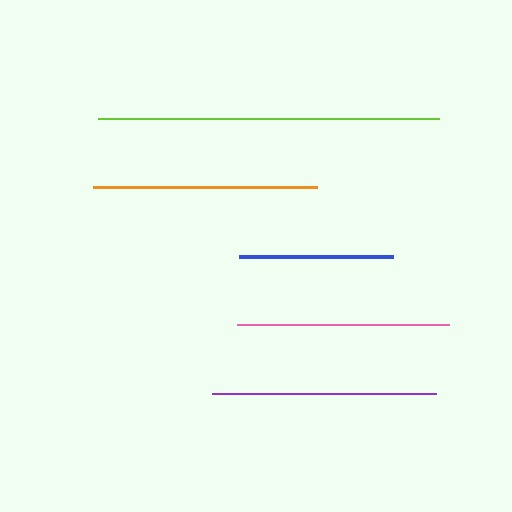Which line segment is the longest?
The lime line is the longest at approximately 340 pixels.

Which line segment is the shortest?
The blue line is the shortest at approximately 153 pixels.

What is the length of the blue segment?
The blue segment is approximately 153 pixels long.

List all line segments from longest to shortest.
From longest to shortest: lime, purple, orange, pink, blue.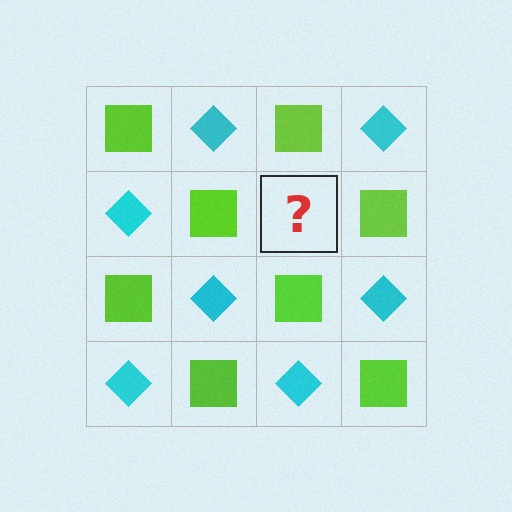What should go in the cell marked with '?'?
The missing cell should contain a cyan diamond.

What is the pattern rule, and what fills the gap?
The rule is that it alternates lime square and cyan diamond in a checkerboard pattern. The gap should be filled with a cyan diamond.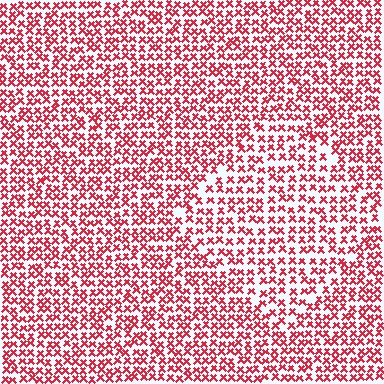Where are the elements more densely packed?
The elements are more densely packed outside the diamond boundary.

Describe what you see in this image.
The image contains small red elements arranged at two different densities. A diamond-shaped region is visible where the elements are less densely packed than the surrounding area.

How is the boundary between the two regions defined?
The boundary is defined by a change in element density (approximately 1.4x ratio). All elements are the same color, size, and shape.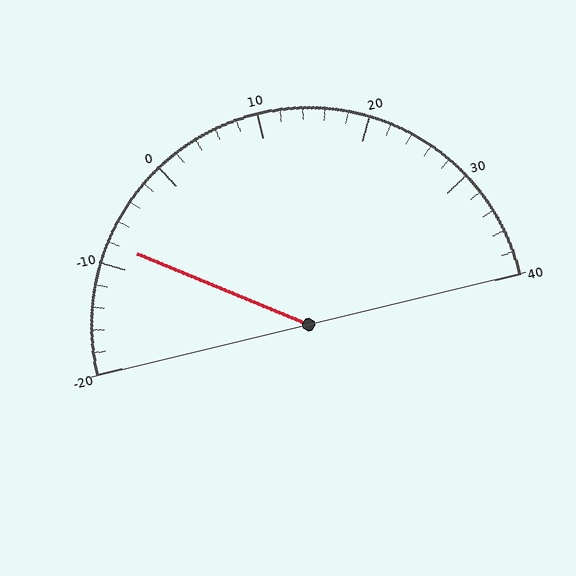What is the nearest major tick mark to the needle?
The nearest major tick mark is -10.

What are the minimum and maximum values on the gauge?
The gauge ranges from -20 to 40.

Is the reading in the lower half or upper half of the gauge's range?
The reading is in the lower half of the range (-20 to 40).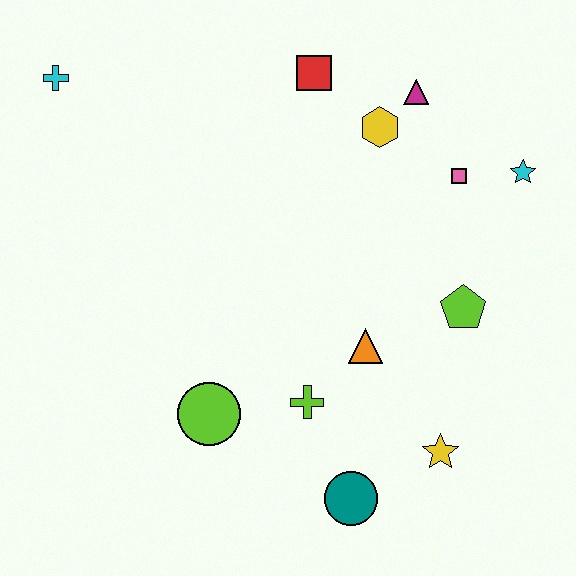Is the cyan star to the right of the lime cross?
Yes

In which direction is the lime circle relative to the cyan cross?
The lime circle is below the cyan cross.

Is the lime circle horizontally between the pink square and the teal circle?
No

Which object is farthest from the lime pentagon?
The cyan cross is farthest from the lime pentagon.